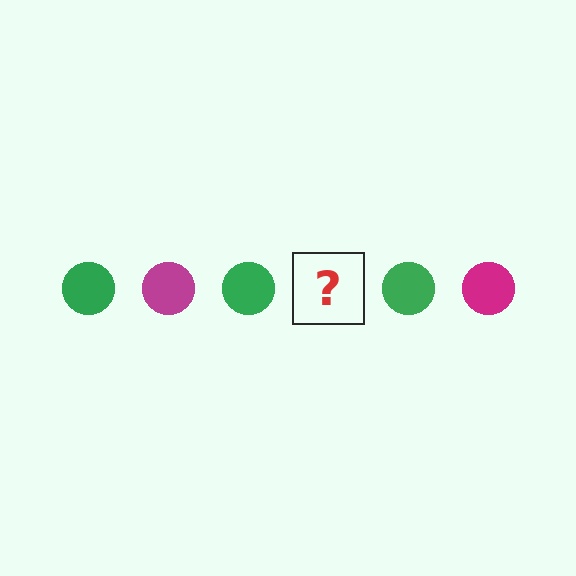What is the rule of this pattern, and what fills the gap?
The rule is that the pattern cycles through green, magenta circles. The gap should be filled with a magenta circle.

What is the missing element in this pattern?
The missing element is a magenta circle.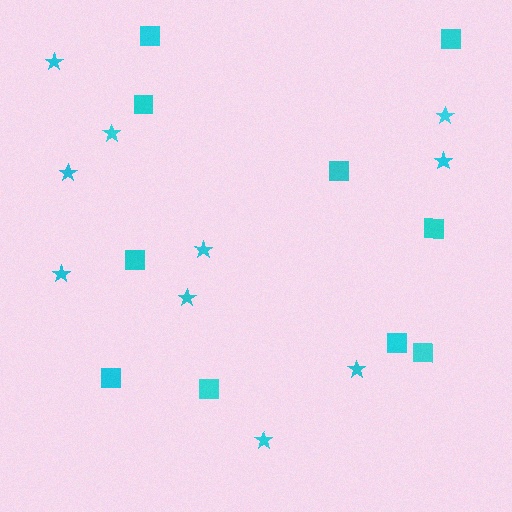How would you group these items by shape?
There are 2 groups: one group of squares (10) and one group of stars (10).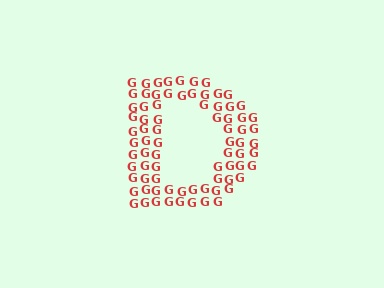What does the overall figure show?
The overall figure shows the letter D.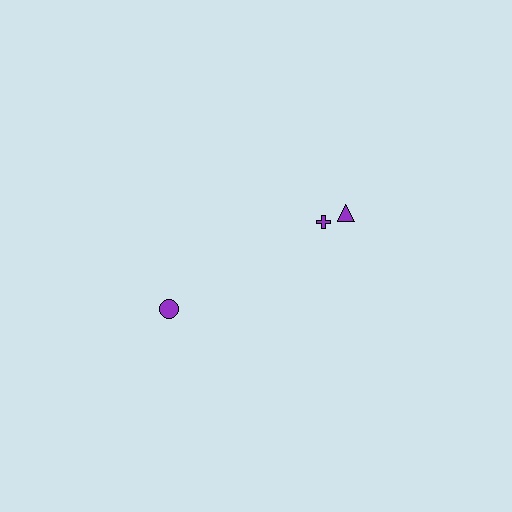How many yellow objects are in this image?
There are no yellow objects.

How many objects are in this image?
There are 3 objects.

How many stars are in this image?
There are no stars.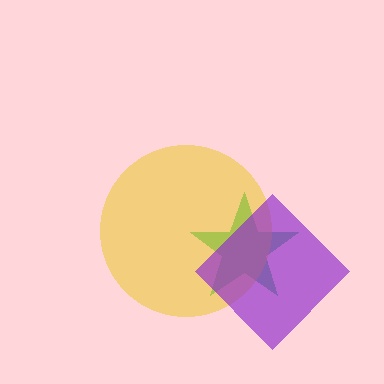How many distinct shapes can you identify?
There are 3 distinct shapes: a green star, a yellow circle, a purple diamond.